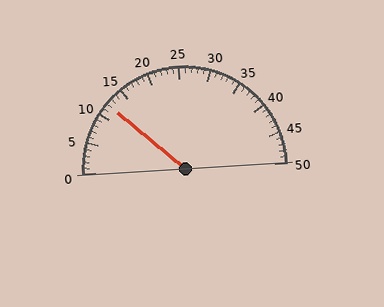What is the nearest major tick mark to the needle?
The nearest major tick mark is 10.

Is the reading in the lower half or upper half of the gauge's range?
The reading is in the lower half of the range (0 to 50).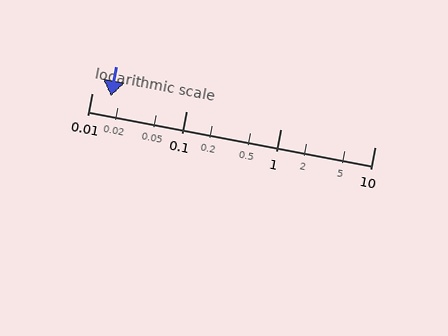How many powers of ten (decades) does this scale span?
The scale spans 3 decades, from 0.01 to 10.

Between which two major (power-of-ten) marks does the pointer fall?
The pointer is between 0.01 and 0.1.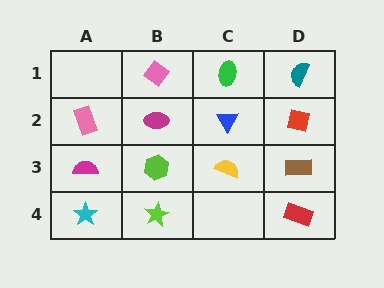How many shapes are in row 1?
3 shapes.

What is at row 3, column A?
A magenta semicircle.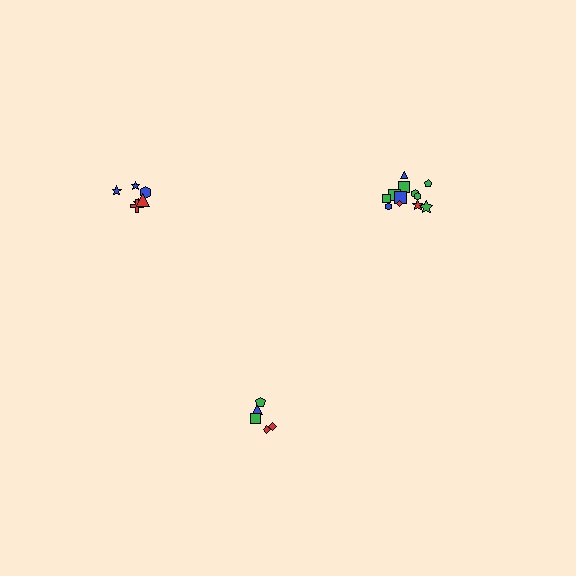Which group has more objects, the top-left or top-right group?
The top-right group.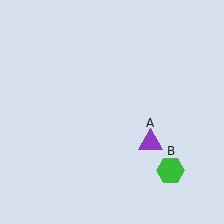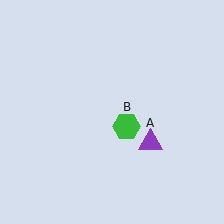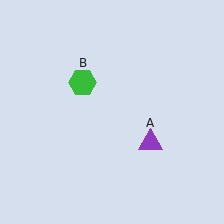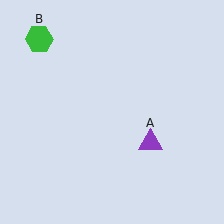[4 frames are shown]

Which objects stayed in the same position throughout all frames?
Purple triangle (object A) remained stationary.